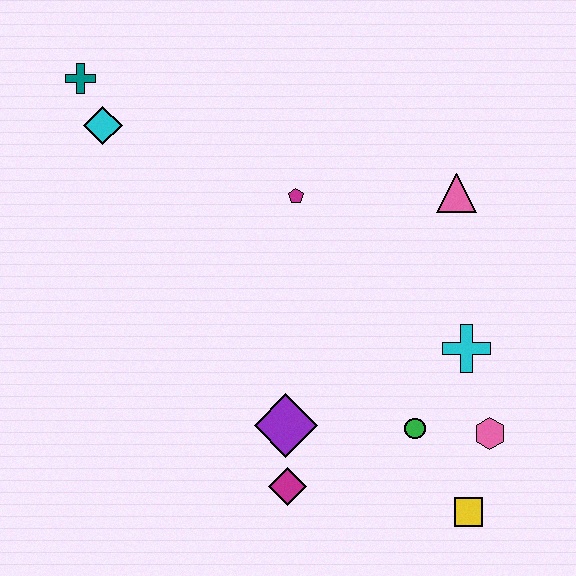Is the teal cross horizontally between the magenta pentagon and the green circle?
No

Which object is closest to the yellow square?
The pink hexagon is closest to the yellow square.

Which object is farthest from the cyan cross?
The teal cross is farthest from the cyan cross.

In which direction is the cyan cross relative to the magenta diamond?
The cyan cross is to the right of the magenta diamond.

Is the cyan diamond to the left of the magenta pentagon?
Yes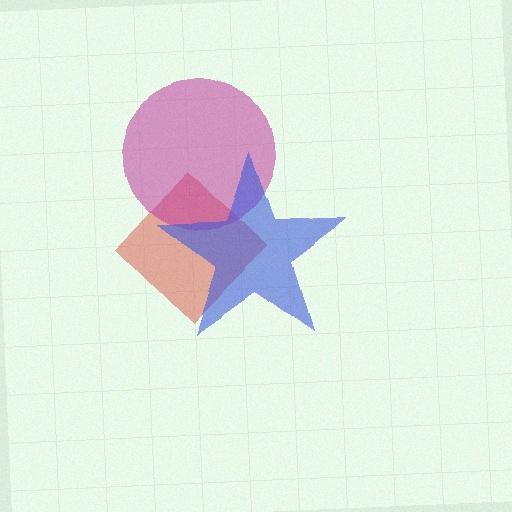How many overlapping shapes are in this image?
There are 3 overlapping shapes in the image.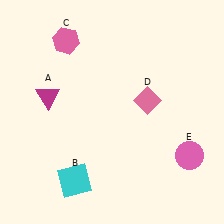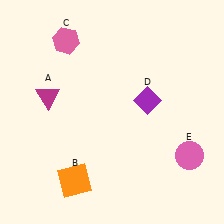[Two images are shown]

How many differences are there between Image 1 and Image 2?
There are 2 differences between the two images.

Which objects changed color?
B changed from cyan to orange. D changed from pink to purple.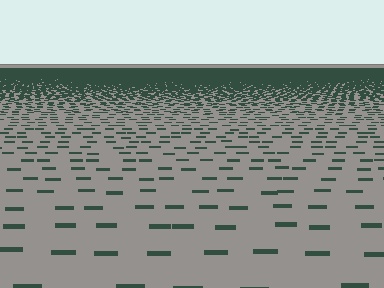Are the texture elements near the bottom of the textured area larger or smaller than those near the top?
Larger. Near the bottom, elements are closer to the viewer and appear at a bigger on-screen size.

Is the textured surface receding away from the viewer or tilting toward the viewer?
The surface is receding away from the viewer. Texture elements get smaller and denser toward the top.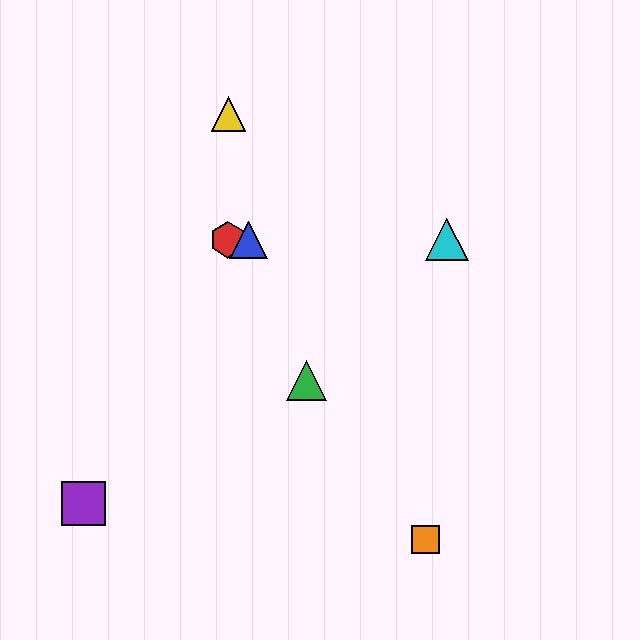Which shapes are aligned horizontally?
The red hexagon, the blue triangle, the cyan triangle are aligned horizontally.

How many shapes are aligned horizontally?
3 shapes (the red hexagon, the blue triangle, the cyan triangle) are aligned horizontally.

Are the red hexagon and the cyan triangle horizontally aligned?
Yes, both are at y≈240.